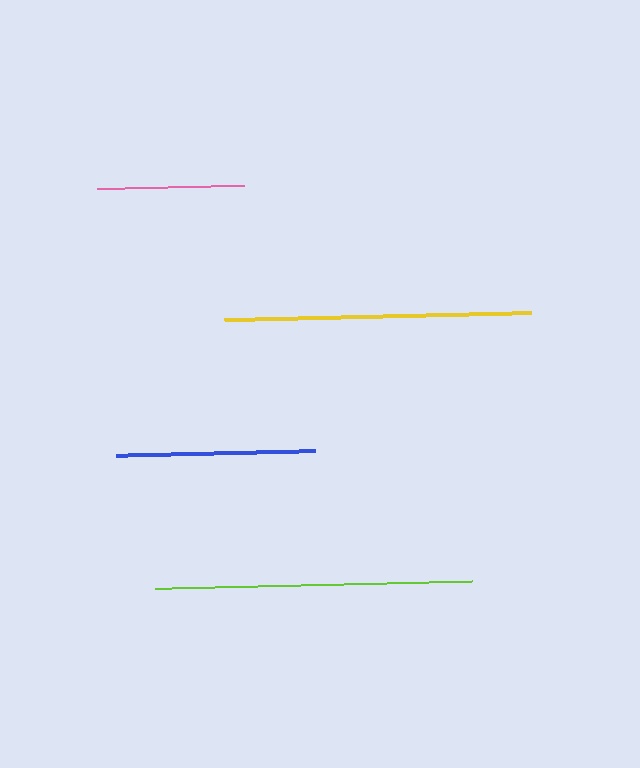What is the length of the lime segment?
The lime segment is approximately 317 pixels long.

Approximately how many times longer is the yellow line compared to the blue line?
The yellow line is approximately 1.5 times the length of the blue line.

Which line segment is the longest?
The lime line is the longest at approximately 317 pixels.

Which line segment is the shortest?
The pink line is the shortest at approximately 147 pixels.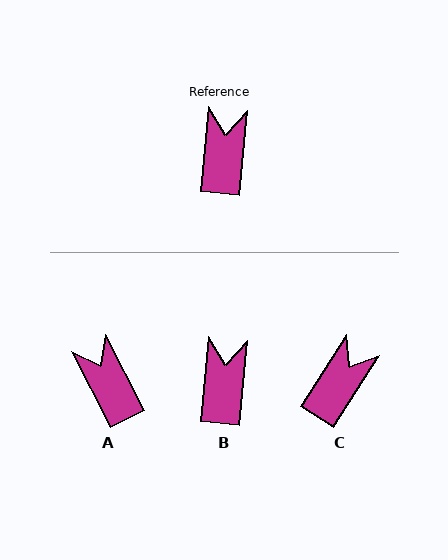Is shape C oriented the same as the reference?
No, it is off by about 27 degrees.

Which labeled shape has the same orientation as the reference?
B.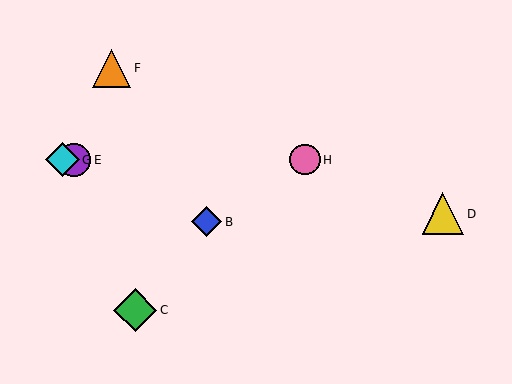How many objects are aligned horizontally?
4 objects (A, E, G, H) are aligned horizontally.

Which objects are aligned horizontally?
Objects A, E, G, H are aligned horizontally.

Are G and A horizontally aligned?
Yes, both are at y≈160.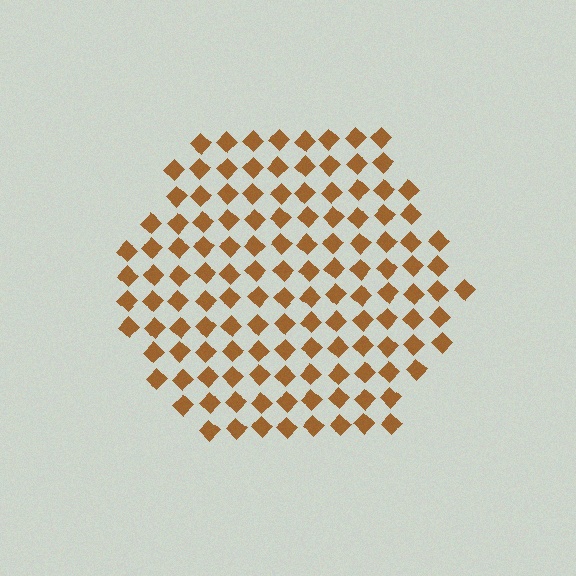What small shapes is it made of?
It is made of small diamonds.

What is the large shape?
The large shape is a hexagon.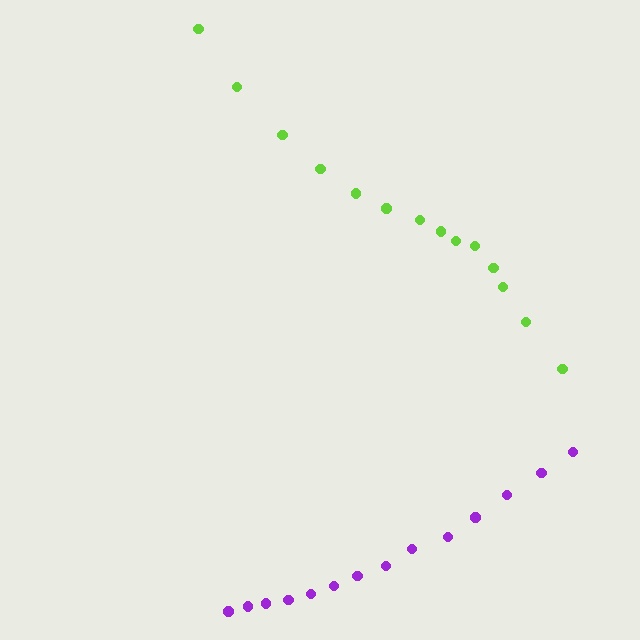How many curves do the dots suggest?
There are 2 distinct paths.